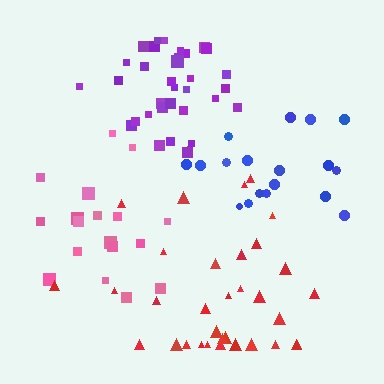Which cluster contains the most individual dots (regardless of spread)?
Red (34).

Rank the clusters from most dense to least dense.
purple, red, blue, pink.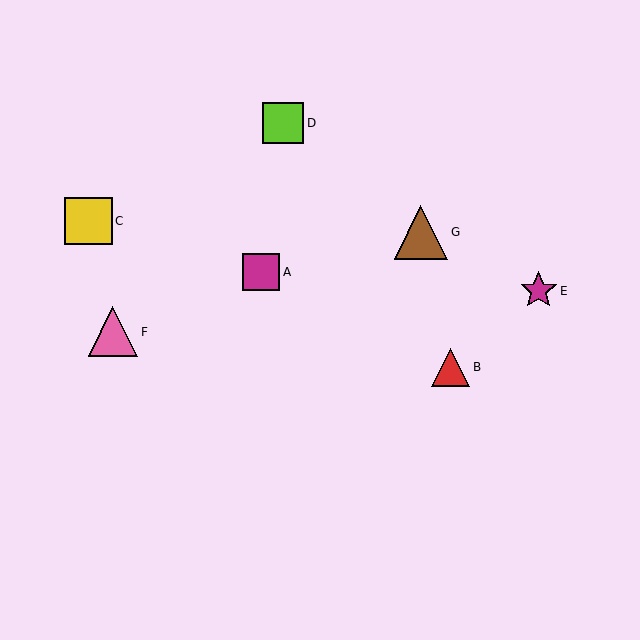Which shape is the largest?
The brown triangle (labeled G) is the largest.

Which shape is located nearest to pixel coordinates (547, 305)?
The magenta star (labeled E) at (539, 291) is nearest to that location.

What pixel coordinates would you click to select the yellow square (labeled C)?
Click at (88, 221) to select the yellow square C.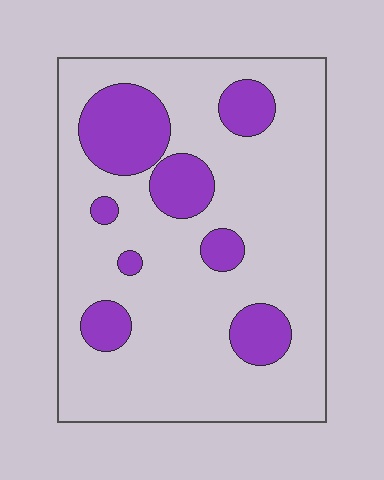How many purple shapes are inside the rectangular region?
8.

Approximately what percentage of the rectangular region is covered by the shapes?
Approximately 20%.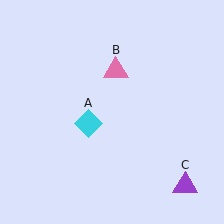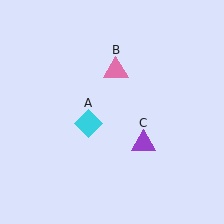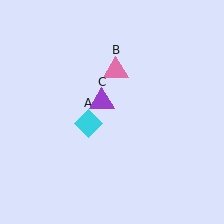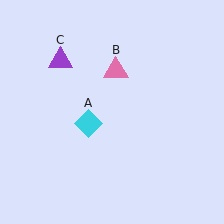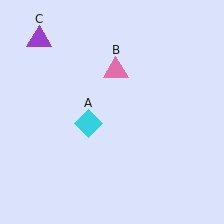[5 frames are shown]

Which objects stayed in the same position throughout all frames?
Cyan diamond (object A) and pink triangle (object B) remained stationary.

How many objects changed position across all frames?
1 object changed position: purple triangle (object C).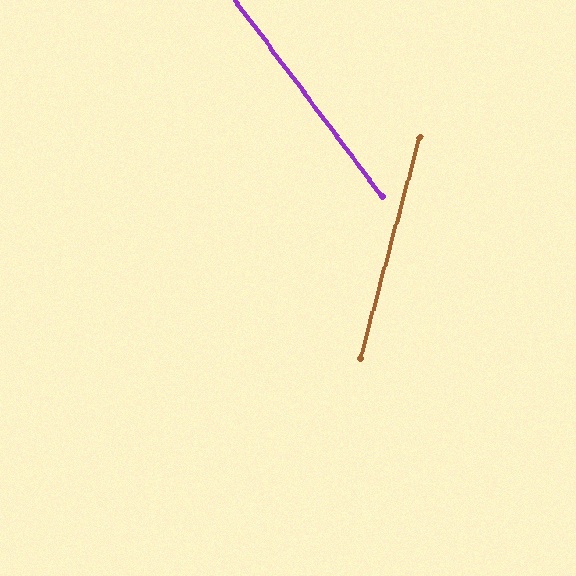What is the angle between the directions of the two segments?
Approximately 52 degrees.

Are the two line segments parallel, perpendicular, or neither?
Neither parallel nor perpendicular — they differ by about 52°.